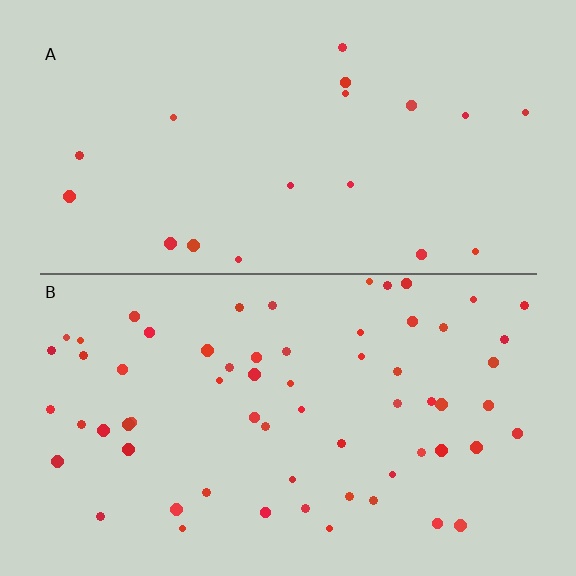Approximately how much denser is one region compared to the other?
Approximately 3.3× — region B over region A.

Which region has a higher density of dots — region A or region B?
B (the bottom).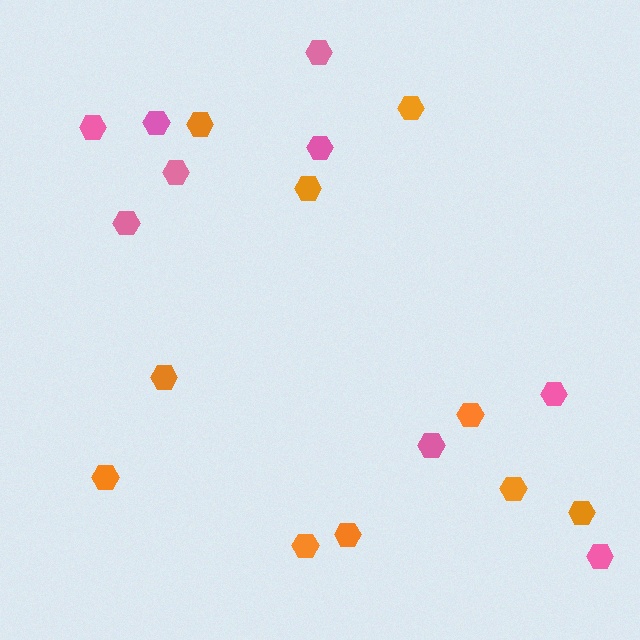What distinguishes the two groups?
There are 2 groups: one group of orange hexagons (10) and one group of pink hexagons (9).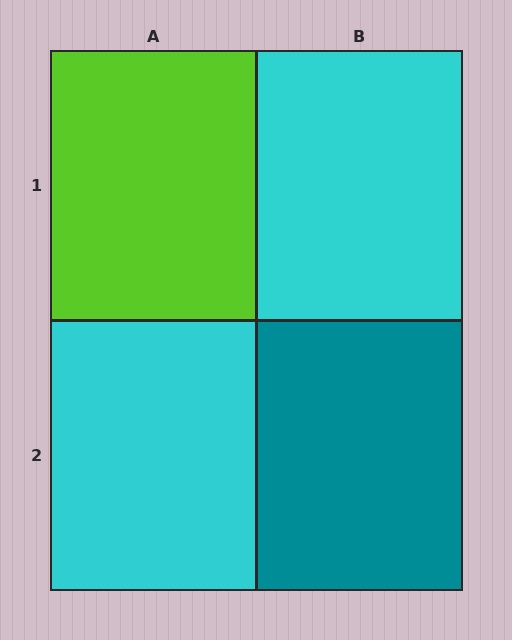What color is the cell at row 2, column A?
Cyan.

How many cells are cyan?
2 cells are cyan.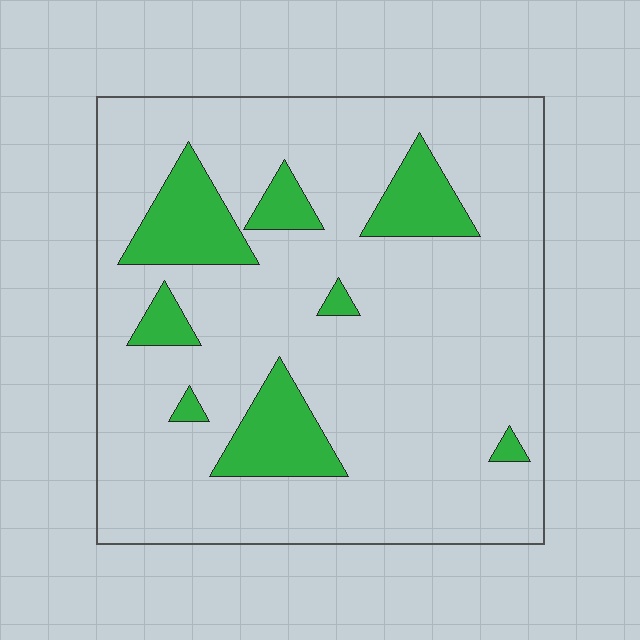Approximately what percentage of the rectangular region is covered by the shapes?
Approximately 15%.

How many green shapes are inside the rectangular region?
8.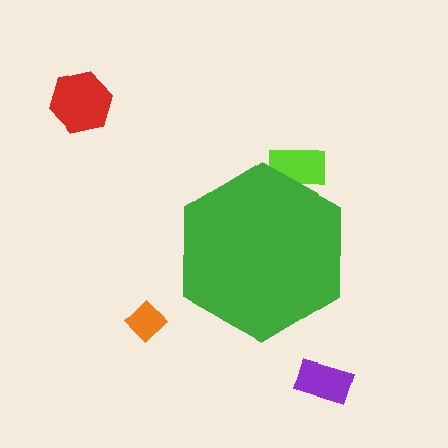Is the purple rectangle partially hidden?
No, the purple rectangle is fully visible.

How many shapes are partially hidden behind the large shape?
1 shape is partially hidden.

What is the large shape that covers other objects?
A green hexagon.